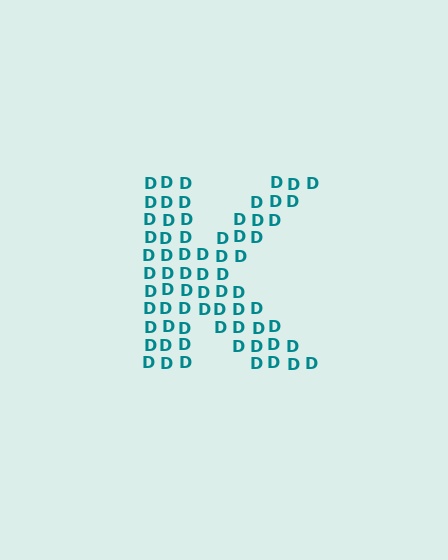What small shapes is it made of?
It is made of small letter D's.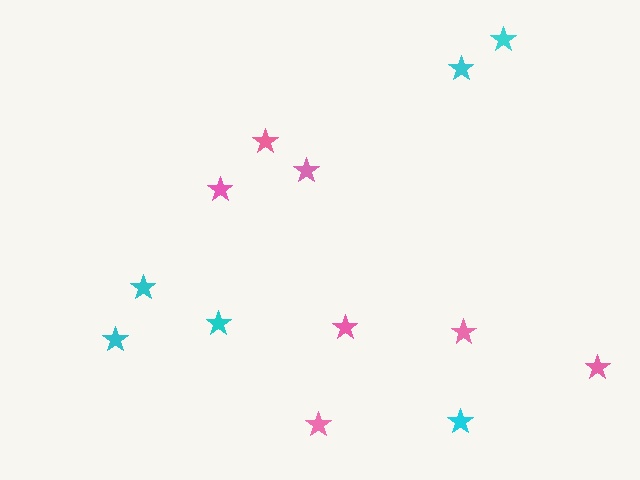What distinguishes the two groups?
There are 2 groups: one group of cyan stars (6) and one group of pink stars (7).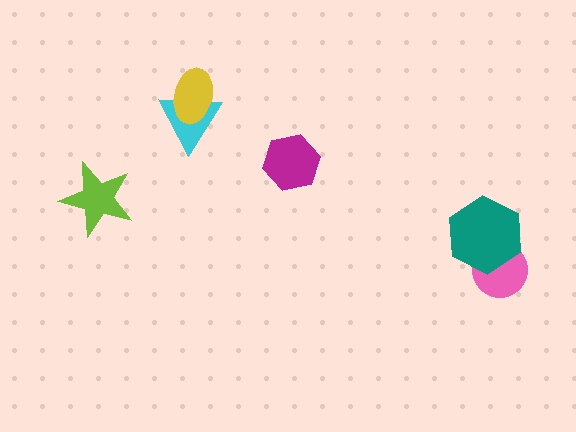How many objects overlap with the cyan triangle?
1 object overlaps with the cyan triangle.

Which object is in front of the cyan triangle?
The yellow ellipse is in front of the cyan triangle.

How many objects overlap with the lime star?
0 objects overlap with the lime star.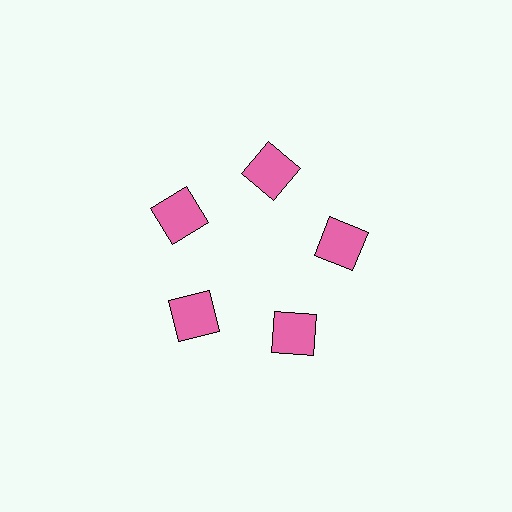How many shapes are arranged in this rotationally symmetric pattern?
There are 5 shapes, arranged in 5 groups of 1.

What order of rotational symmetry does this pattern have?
This pattern has 5-fold rotational symmetry.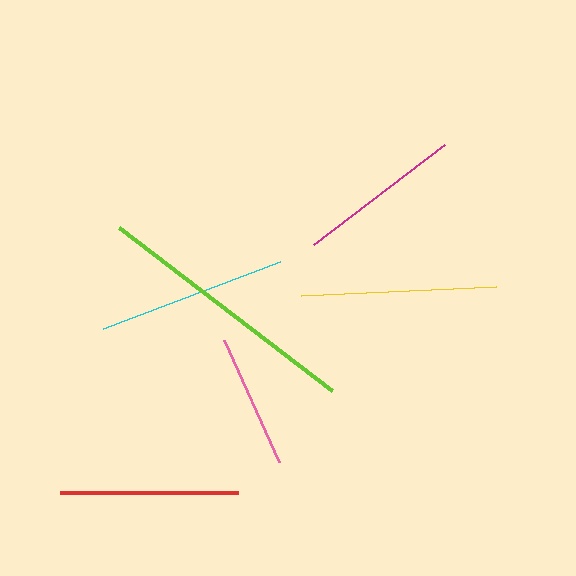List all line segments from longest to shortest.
From longest to shortest: lime, yellow, cyan, red, magenta, pink.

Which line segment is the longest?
The lime line is the longest at approximately 268 pixels.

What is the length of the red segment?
The red segment is approximately 178 pixels long.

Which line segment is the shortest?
The pink line is the shortest at approximately 133 pixels.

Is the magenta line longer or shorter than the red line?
The red line is longer than the magenta line.